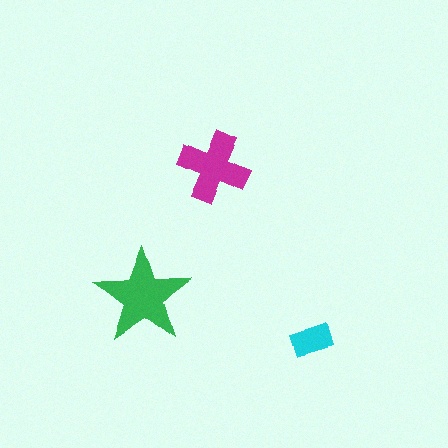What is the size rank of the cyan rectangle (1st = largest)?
3rd.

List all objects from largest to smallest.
The green star, the magenta cross, the cyan rectangle.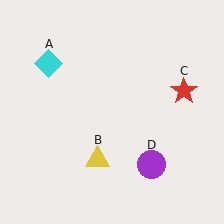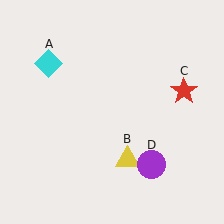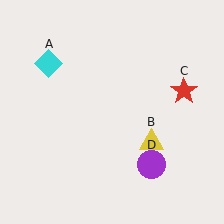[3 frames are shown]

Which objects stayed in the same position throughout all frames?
Cyan diamond (object A) and red star (object C) and purple circle (object D) remained stationary.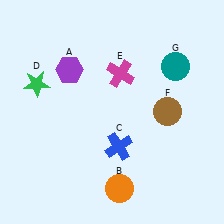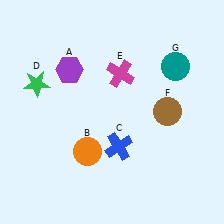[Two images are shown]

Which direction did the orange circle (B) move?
The orange circle (B) moved up.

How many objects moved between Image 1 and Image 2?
1 object moved between the two images.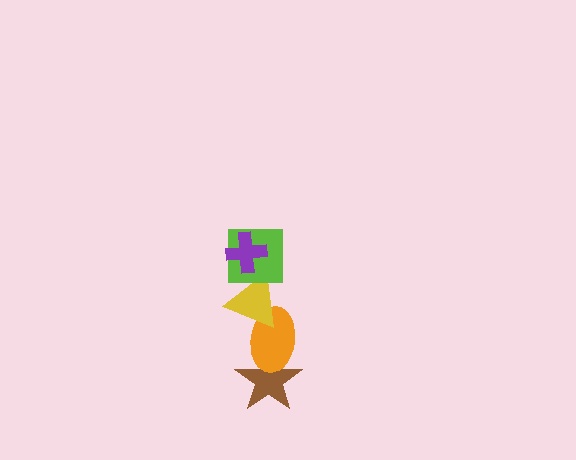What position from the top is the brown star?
The brown star is 5th from the top.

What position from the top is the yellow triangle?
The yellow triangle is 3rd from the top.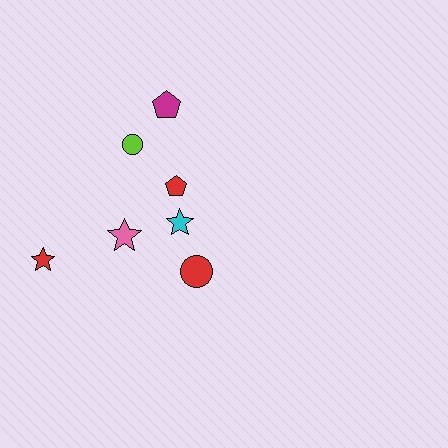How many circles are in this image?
There are 2 circles.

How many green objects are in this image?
There are no green objects.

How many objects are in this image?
There are 7 objects.